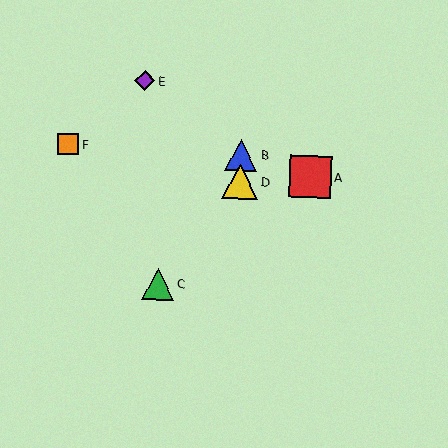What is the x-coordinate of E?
Object E is at x≈145.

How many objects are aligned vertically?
2 objects (B, D) are aligned vertically.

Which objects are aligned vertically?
Objects B, D are aligned vertically.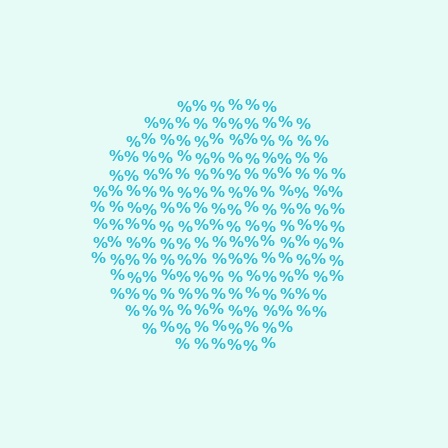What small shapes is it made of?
It is made of small percent signs.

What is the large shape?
The large shape is a circle.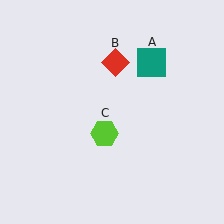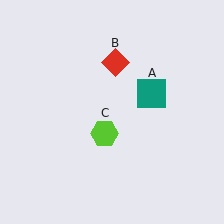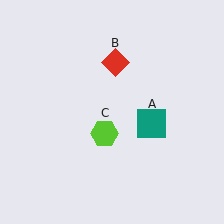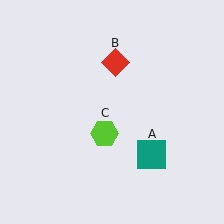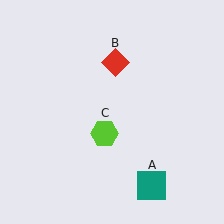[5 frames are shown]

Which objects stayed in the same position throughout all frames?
Red diamond (object B) and lime hexagon (object C) remained stationary.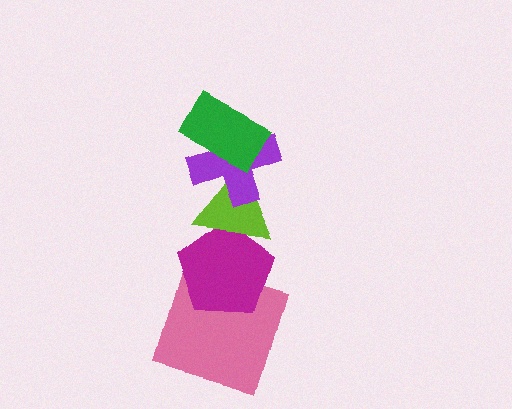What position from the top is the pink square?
The pink square is 5th from the top.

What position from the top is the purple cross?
The purple cross is 2nd from the top.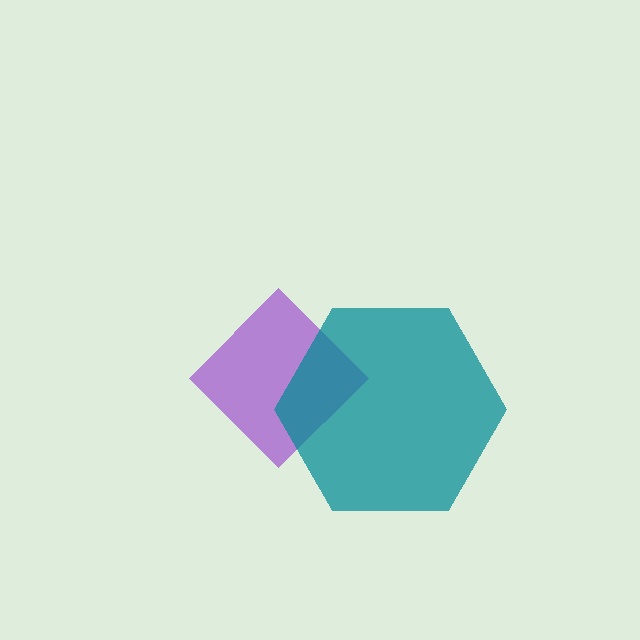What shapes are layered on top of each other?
The layered shapes are: a purple diamond, a teal hexagon.